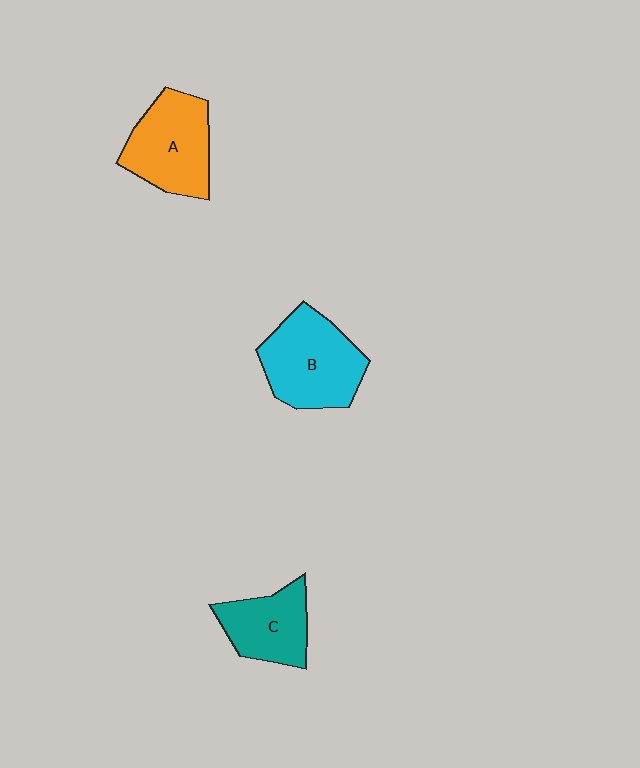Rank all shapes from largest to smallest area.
From largest to smallest: B (cyan), A (orange), C (teal).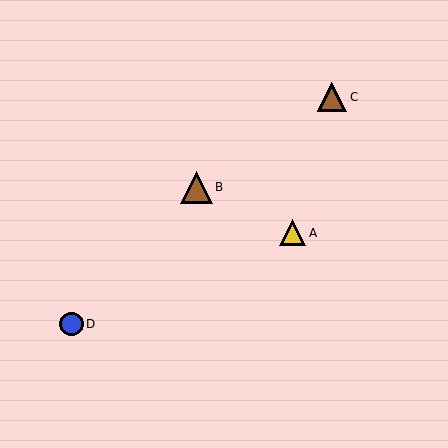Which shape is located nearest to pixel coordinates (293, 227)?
The yellow triangle (labeled A) at (293, 233) is nearest to that location.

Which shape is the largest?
The brown triangle (labeled B) is the largest.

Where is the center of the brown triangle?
The center of the brown triangle is at (196, 187).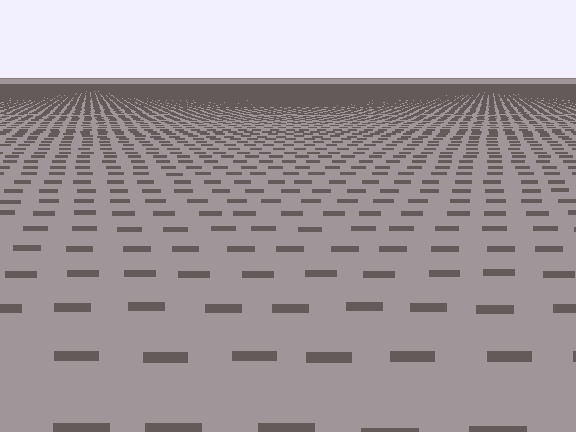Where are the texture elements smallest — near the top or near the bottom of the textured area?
Near the top.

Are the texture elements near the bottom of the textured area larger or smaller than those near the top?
Larger. Near the bottom, elements are closer to the viewer and appear at a bigger on-screen size.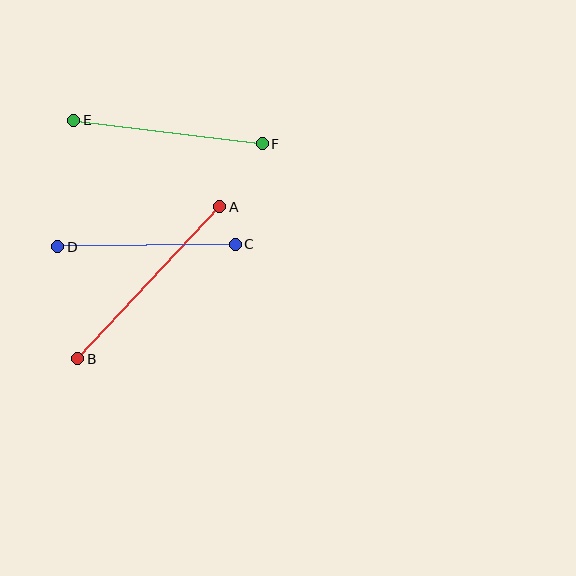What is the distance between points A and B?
The distance is approximately 208 pixels.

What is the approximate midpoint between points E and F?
The midpoint is at approximately (168, 132) pixels.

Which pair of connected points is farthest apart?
Points A and B are farthest apart.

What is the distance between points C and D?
The distance is approximately 177 pixels.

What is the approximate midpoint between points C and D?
The midpoint is at approximately (146, 246) pixels.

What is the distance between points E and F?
The distance is approximately 190 pixels.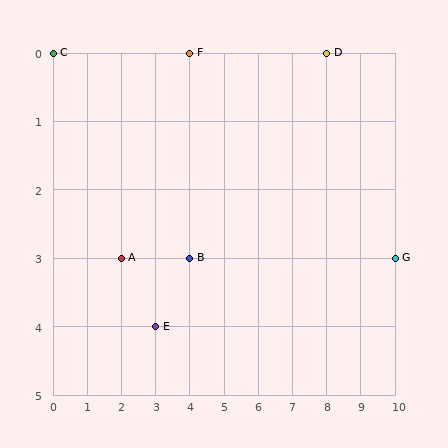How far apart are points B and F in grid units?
Points B and F are 3 rows apart.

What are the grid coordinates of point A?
Point A is at grid coordinates (2, 3).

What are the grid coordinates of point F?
Point F is at grid coordinates (4, 0).